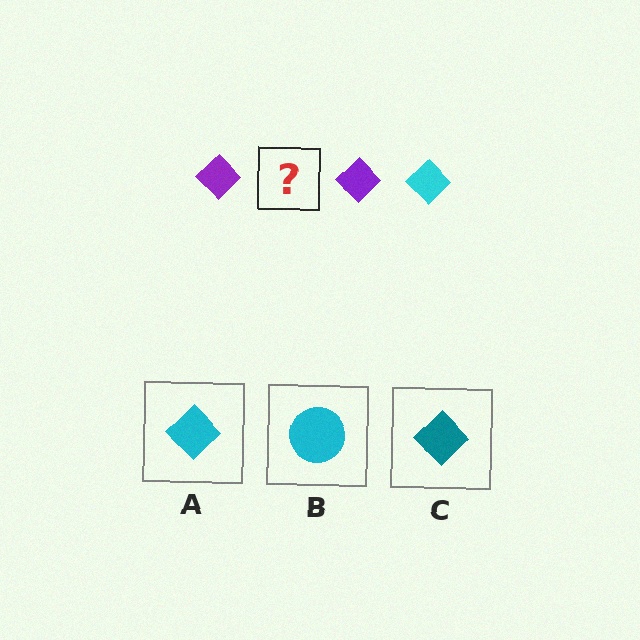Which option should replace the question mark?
Option A.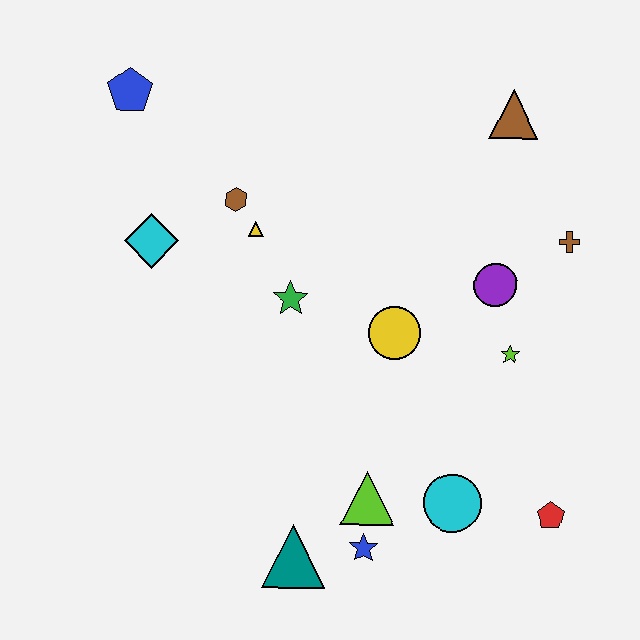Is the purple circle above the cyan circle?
Yes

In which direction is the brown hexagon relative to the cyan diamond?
The brown hexagon is to the right of the cyan diamond.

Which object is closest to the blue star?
The lime triangle is closest to the blue star.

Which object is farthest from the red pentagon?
The blue pentagon is farthest from the red pentagon.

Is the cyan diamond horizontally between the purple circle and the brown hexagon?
No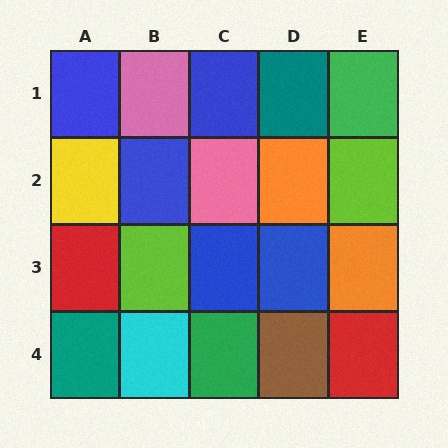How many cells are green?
2 cells are green.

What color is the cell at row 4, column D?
Brown.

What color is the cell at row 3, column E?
Orange.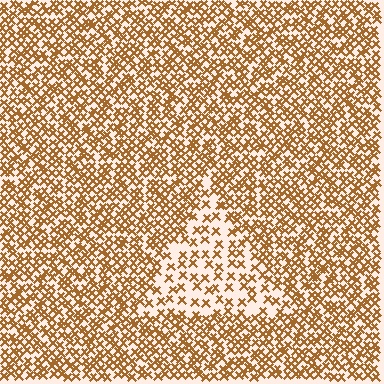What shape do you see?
I see a triangle.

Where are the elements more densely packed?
The elements are more densely packed outside the triangle boundary.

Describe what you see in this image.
The image contains small brown elements arranged at two different densities. A triangle-shaped region is visible where the elements are less densely packed than the surrounding area.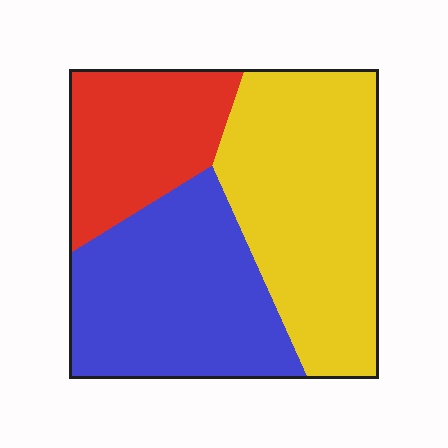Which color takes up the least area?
Red, at roughly 25%.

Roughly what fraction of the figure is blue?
Blue covers roughly 35% of the figure.